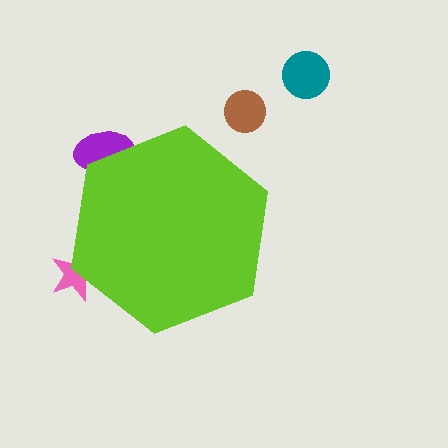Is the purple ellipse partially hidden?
Yes, the purple ellipse is partially hidden behind the lime hexagon.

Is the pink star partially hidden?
Yes, the pink star is partially hidden behind the lime hexagon.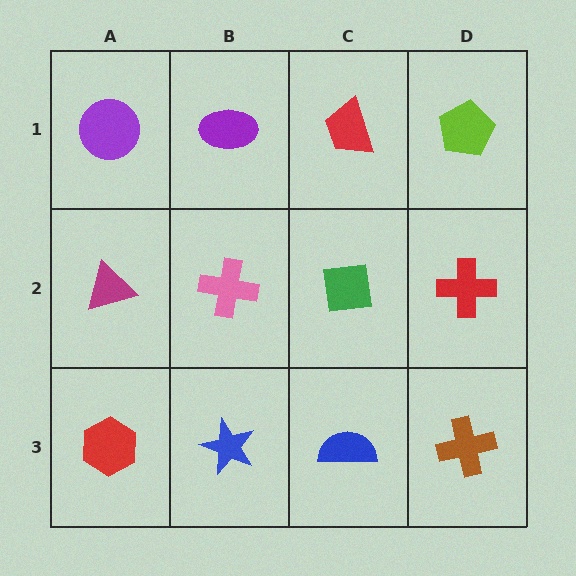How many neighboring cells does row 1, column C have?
3.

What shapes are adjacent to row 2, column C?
A red trapezoid (row 1, column C), a blue semicircle (row 3, column C), a pink cross (row 2, column B), a red cross (row 2, column D).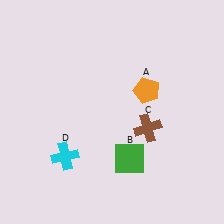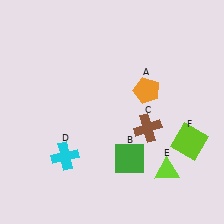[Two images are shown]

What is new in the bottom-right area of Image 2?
A lime square (F) was added in the bottom-right area of Image 2.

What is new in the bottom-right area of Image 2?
A lime triangle (E) was added in the bottom-right area of Image 2.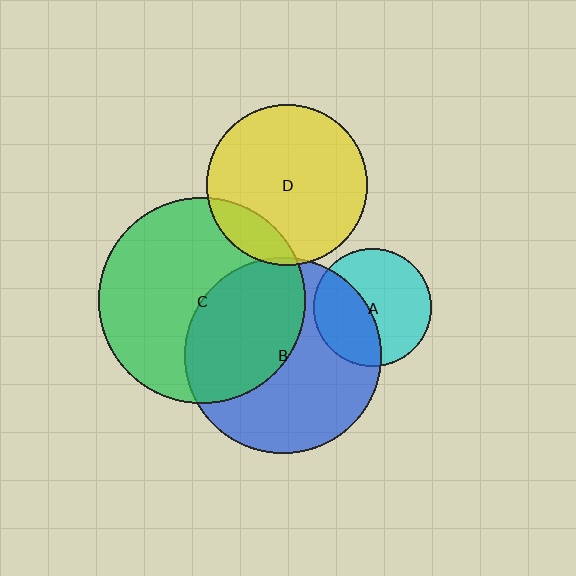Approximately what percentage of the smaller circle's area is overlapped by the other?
Approximately 45%.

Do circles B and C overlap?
Yes.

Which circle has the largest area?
Circle C (green).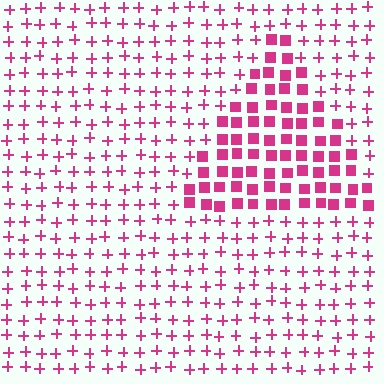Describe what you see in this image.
The image is filled with small magenta elements arranged in a uniform grid. A triangle-shaped region contains squares, while the surrounding area contains plus signs. The boundary is defined purely by the change in element shape.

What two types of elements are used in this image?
The image uses squares inside the triangle region and plus signs outside it.